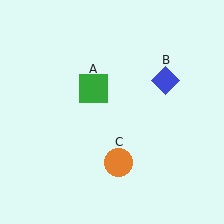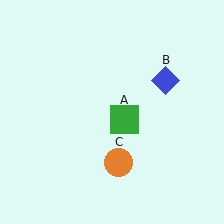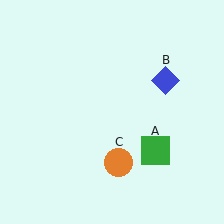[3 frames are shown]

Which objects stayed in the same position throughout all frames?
Blue diamond (object B) and orange circle (object C) remained stationary.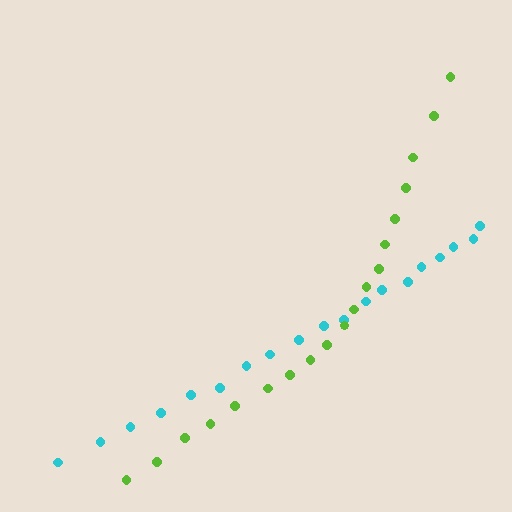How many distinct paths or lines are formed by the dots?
There are 2 distinct paths.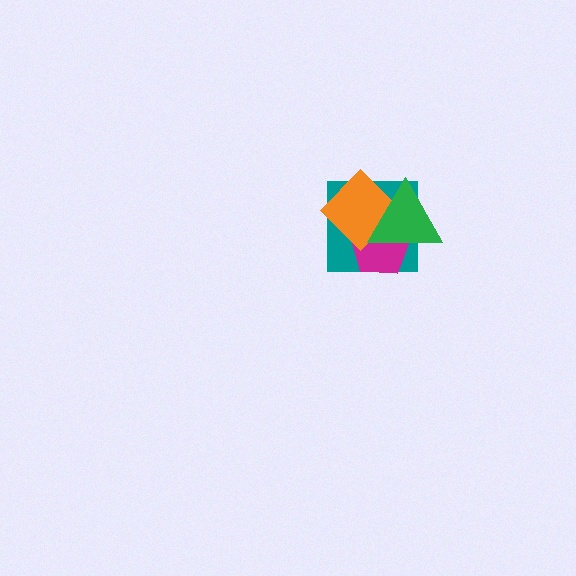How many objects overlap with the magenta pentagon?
3 objects overlap with the magenta pentagon.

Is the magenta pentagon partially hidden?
Yes, it is partially covered by another shape.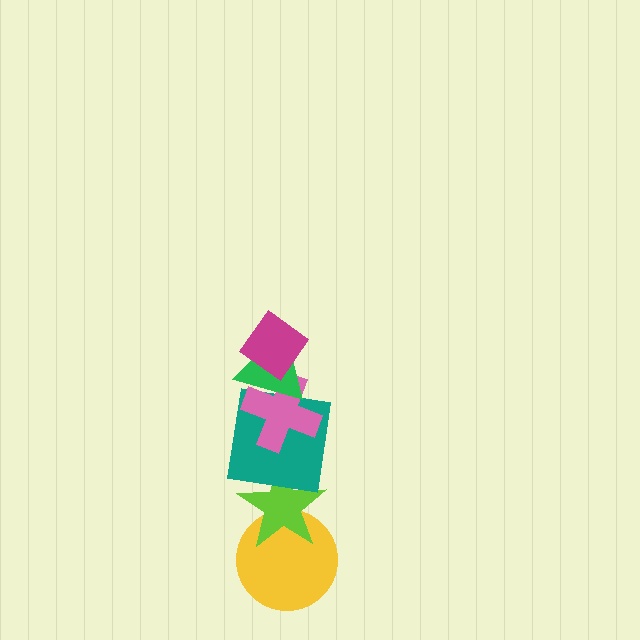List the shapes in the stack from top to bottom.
From top to bottom: the magenta diamond, the green triangle, the pink cross, the teal square, the lime star, the yellow circle.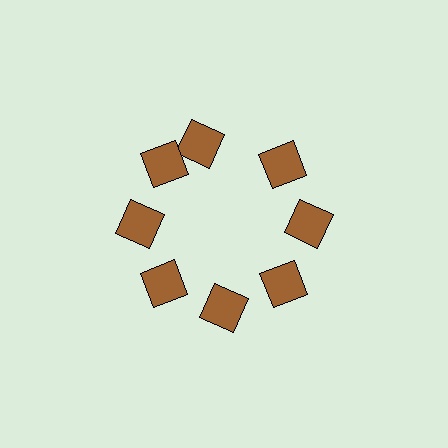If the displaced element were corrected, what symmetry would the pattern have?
It would have 8-fold rotational symmetry — the pattern would map onto itself every 45 degrees.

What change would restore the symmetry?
The symmetry would be restored by rotating it back into even spacing with its neighbors so that all 8 squares sit at equal angles and equal distance from the center.